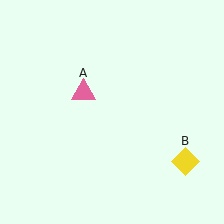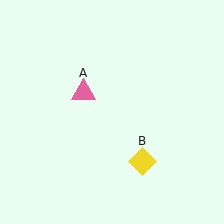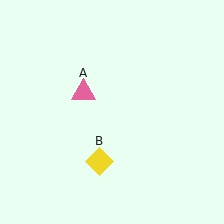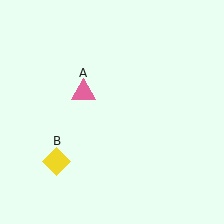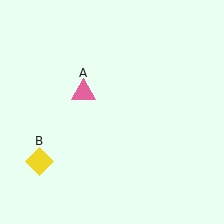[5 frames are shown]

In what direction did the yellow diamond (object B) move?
The yellow diamond (object B) moved left.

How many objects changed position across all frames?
1 object changed position: yellow diamond (object B).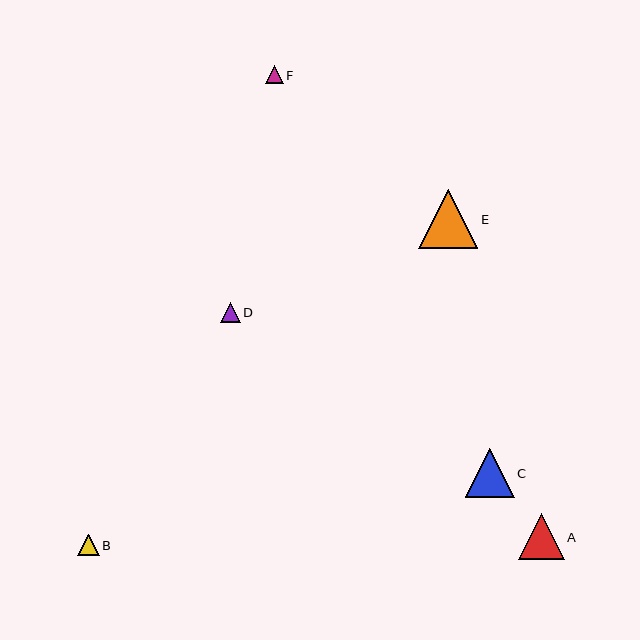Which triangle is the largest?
Triangle E is the largest with a size of approximately 59 pixels.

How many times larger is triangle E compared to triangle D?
Triangle E is approximately 3.0 times the size of triangle D.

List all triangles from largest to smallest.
From largest to smallest: E, C, A, B, D, F.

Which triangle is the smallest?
Triangle F is the smallest with a size of approximately 18 pixels.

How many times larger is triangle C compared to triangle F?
Triangle C is approximately 2.7 times the size of triangle F.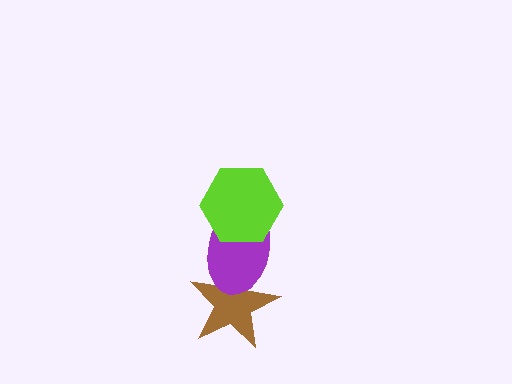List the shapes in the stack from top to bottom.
From top to bottom: the lime hexagon, the purple ellipse, the brown star.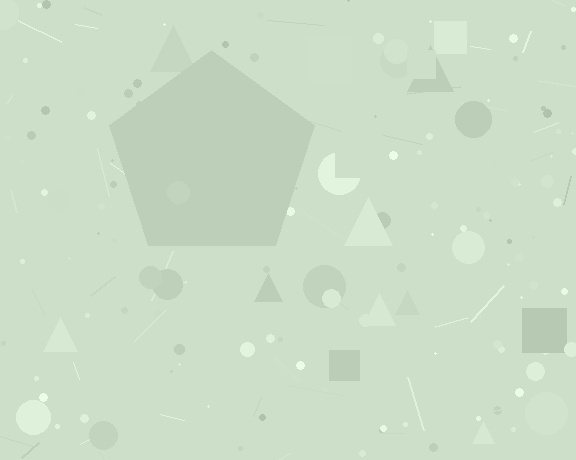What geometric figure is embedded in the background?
A pentagon is embedded in the background.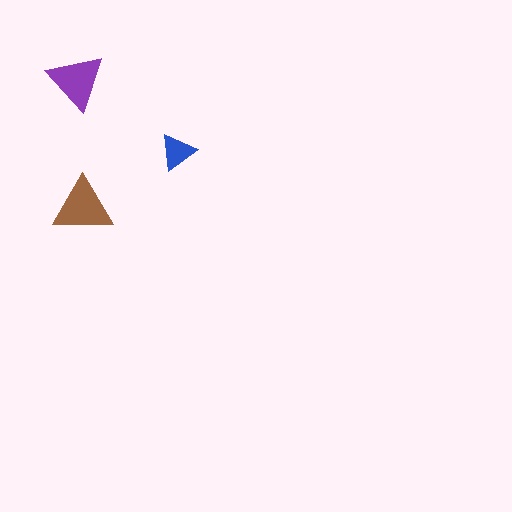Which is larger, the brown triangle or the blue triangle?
The brown one.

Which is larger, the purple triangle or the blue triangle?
The purple one.